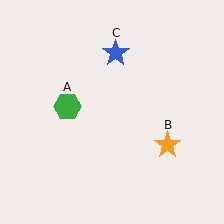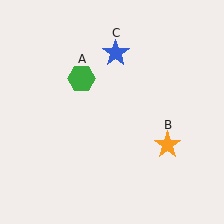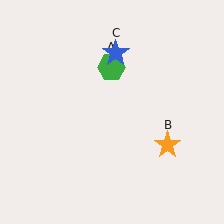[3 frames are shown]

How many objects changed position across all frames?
1 object changed position: green hexagon (object A).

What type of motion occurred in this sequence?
The green hexagon (object A) rotated clockwise around the center of the scene.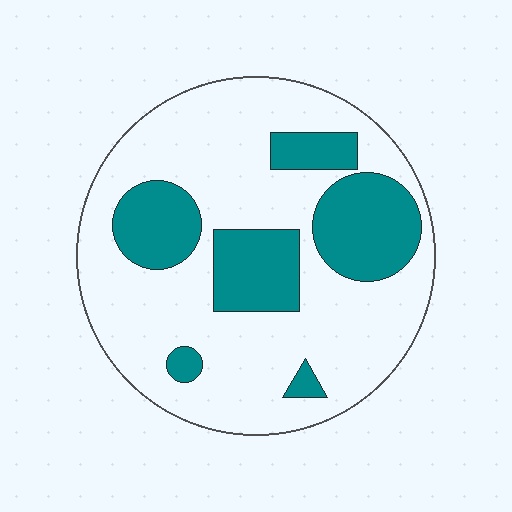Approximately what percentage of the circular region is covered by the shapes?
Approximately 30%.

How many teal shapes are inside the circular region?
6.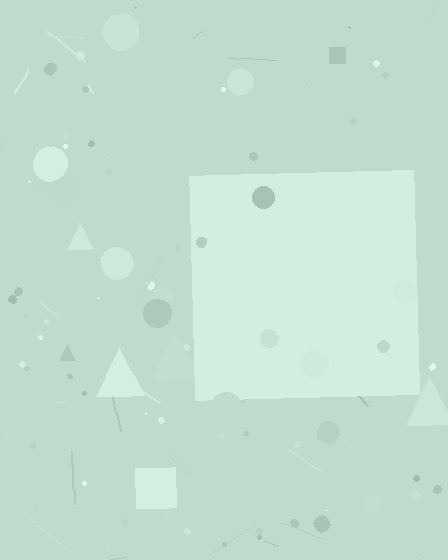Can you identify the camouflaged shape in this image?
The camouflaged shape is a square.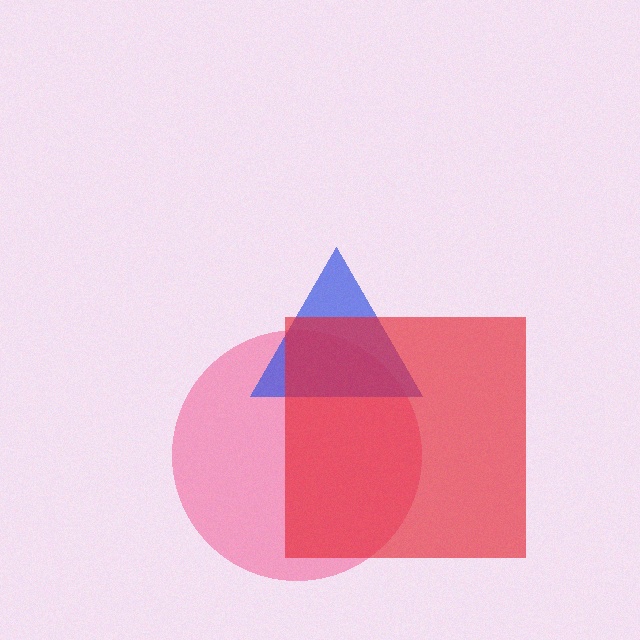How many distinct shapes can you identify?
There are 3 distinct shapes: a pink circle, a blue triangle, a red square.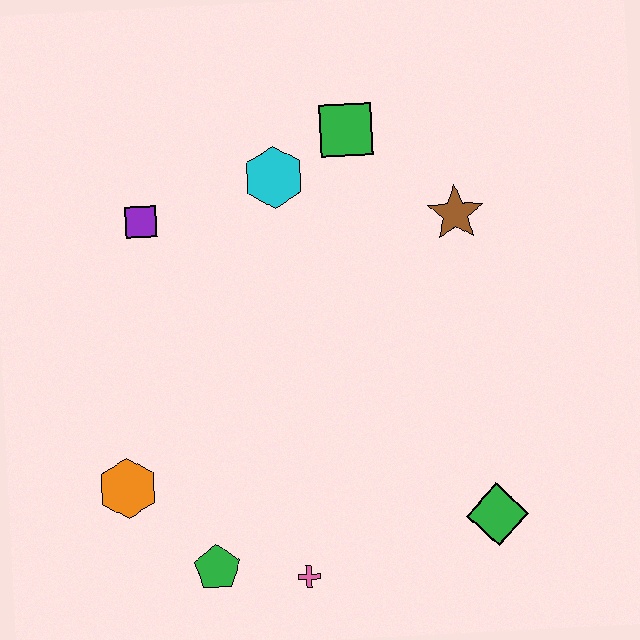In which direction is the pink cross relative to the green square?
The pink cross is below the green square.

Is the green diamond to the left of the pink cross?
No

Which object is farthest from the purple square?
The green diamond is farthest from the purple square.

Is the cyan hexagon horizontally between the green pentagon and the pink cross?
Yes